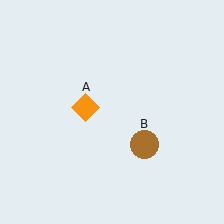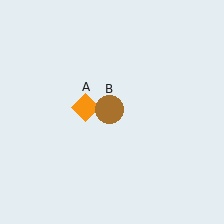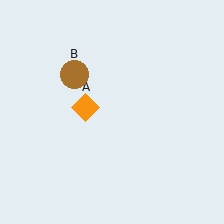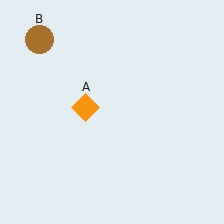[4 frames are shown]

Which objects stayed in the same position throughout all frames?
Orange diamond (object A) remained stationary.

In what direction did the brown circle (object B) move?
The brown circle (object B) moved up and to the left.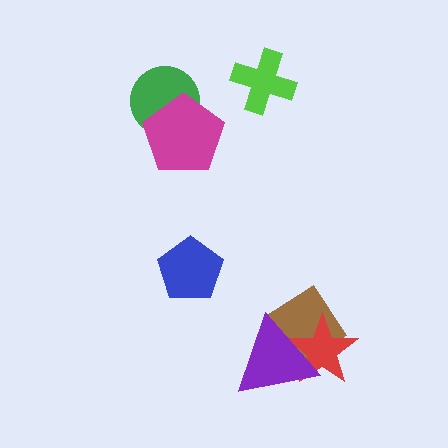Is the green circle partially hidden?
Yes, it is partially covered by another shape.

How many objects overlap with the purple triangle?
2 objects overlap with the purple triangle.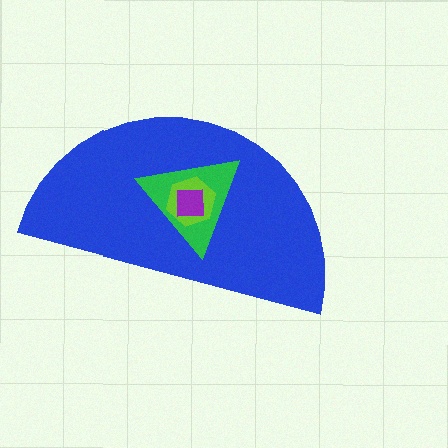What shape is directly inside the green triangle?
The lime hexagon.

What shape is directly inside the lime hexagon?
The purple square.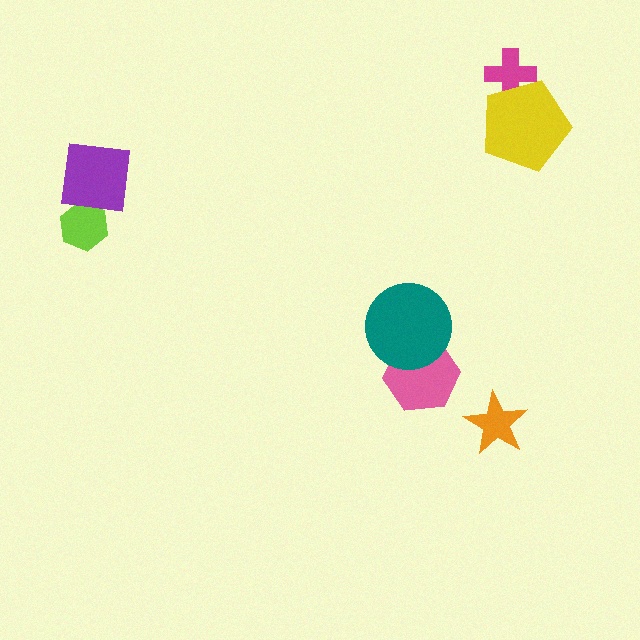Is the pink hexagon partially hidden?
Yes, it is partially covered by another shape.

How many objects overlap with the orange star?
0 objects overlap with the orange star.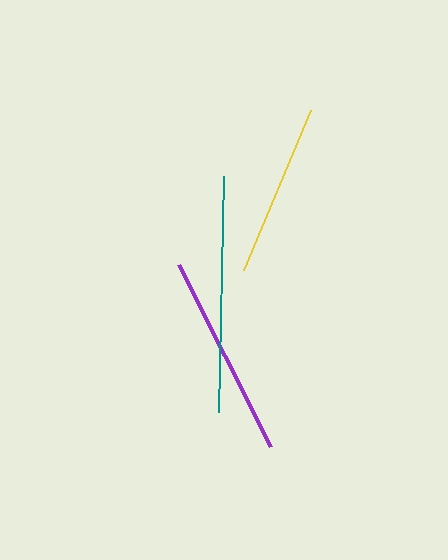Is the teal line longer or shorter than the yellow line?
The teal line is longer than the yellow line.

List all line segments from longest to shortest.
From longest to shortest: teal, purple, yellow.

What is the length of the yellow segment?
The yellow segment is approximately 174 pixels long.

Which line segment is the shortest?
The yellow line is the shortest at approximately 174 pixels.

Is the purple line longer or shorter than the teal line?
The teal line is longer than the purple line.